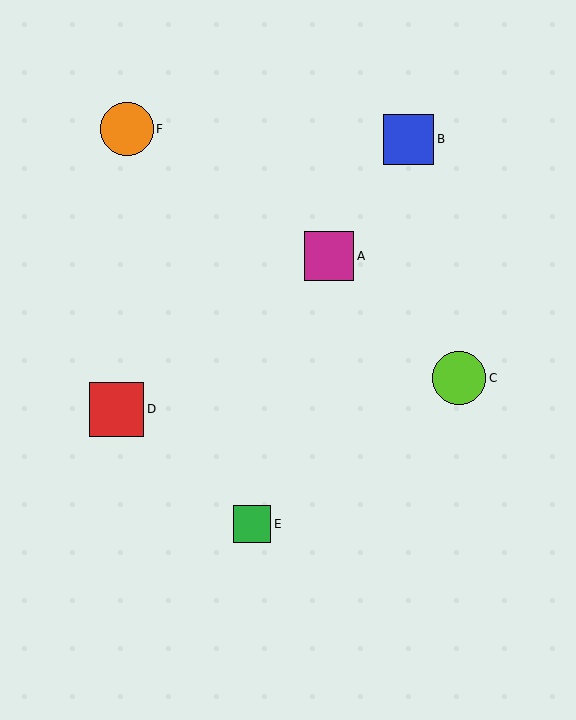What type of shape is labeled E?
Shape E is a green square.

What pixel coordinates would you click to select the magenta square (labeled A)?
Click at (329, 256) to select the magenta square A.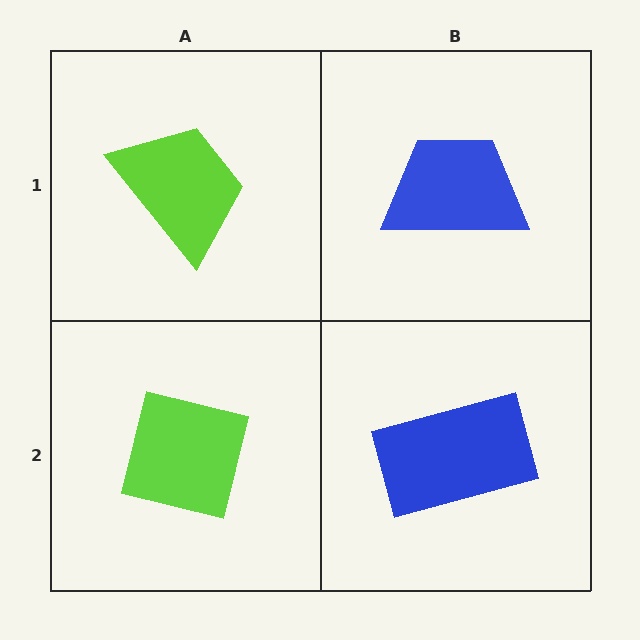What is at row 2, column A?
A lime square.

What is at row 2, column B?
A blue rectangle.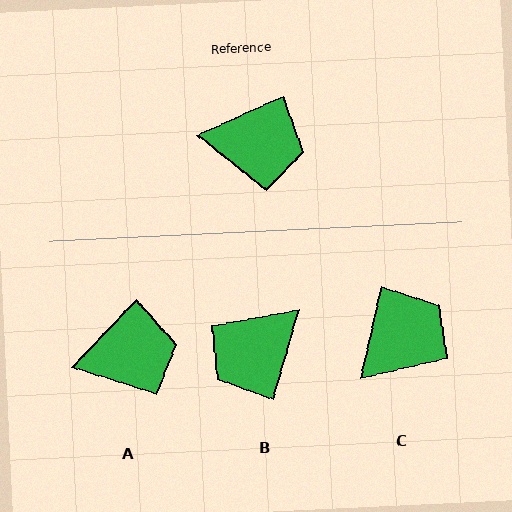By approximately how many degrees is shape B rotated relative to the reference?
Approximately 130 degrees clockwise.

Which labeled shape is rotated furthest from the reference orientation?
B, about 130 degrees away.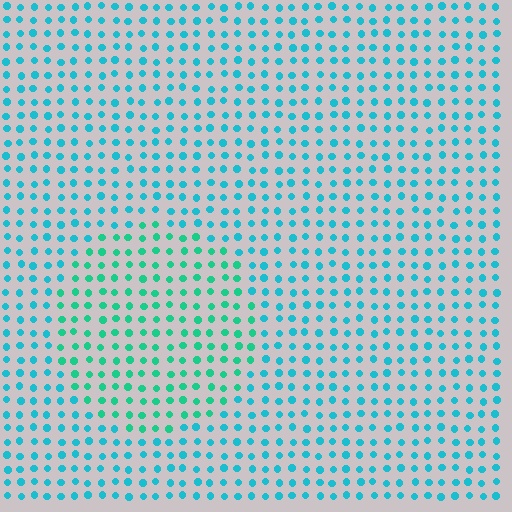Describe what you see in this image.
The image is filled with small cyan elements in a uniform arrangement. A circle-shaped region is visible where the elements are tinted to a slightly different hue, forming a subtle color boundary.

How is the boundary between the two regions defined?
The boundary is defined purely by a slight shift in hue (about 28 degrees). Spacing, size, and orientation are identical on both sides.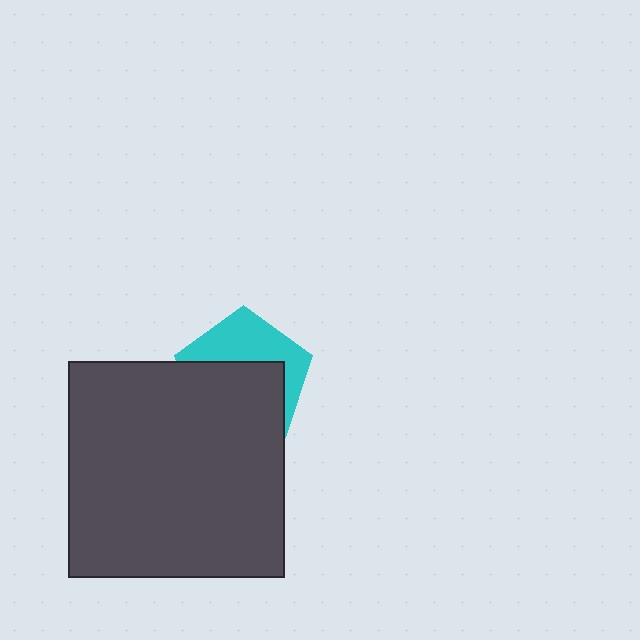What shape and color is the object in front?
The object in front is a dark gray square.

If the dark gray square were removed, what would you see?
You would see the complete cyan pentagon.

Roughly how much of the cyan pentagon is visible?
A small part of it is visible (roughly 42%).